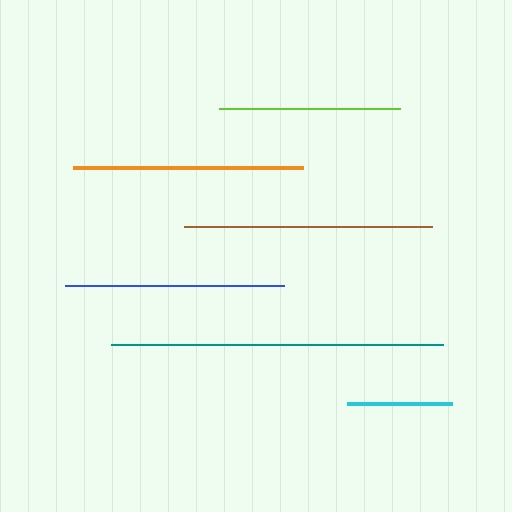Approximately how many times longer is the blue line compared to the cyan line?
The blue line is approximately 2.1 times the length of the cyan line.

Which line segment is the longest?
The teal line is the longest at approximately 332 pixels.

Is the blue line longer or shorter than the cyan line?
The blue line is longer than the cyan line.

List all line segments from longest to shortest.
From longest to shortest: teal, brown, orange, blue, lime, cyan.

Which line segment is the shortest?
The cyan line is the shortest at approximately 105 pixels.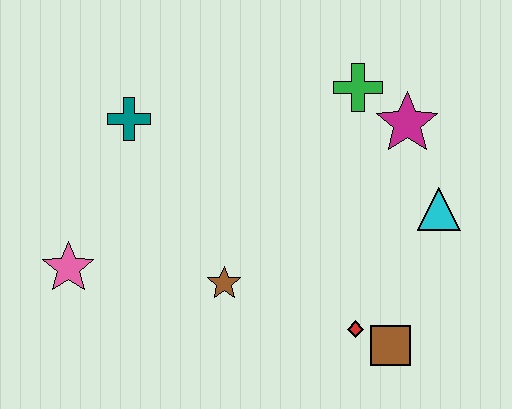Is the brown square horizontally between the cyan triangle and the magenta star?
No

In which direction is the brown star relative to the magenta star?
The brown star is to the left of the magenta star.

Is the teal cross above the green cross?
No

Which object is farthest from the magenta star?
The pink star is farthest from the magenta star.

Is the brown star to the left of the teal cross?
No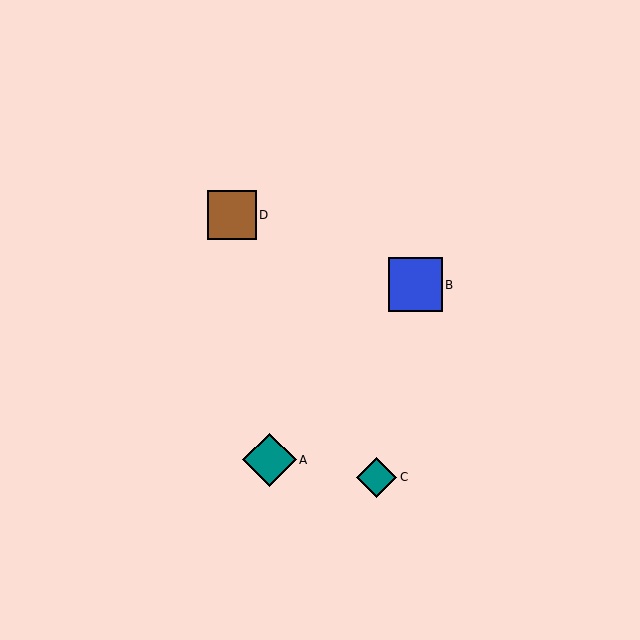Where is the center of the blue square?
The center of the blue square is at (416, 285).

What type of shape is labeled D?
Shape D is a brown square.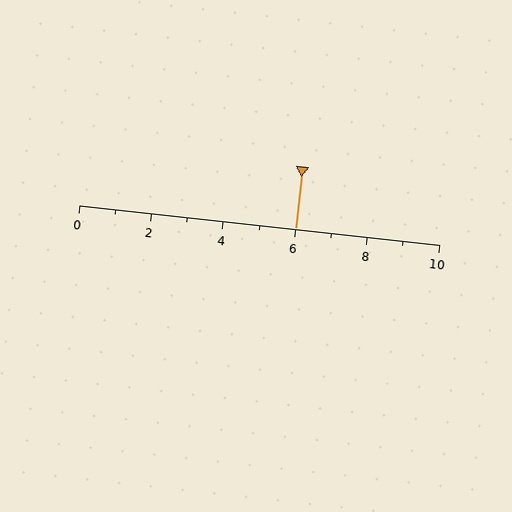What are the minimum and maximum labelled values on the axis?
The axis runs from 0 to 10.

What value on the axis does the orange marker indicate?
The marker indicates approximately 6.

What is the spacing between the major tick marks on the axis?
The major ticks are spaced 2 apart.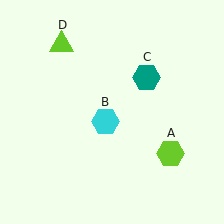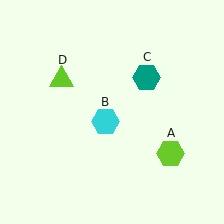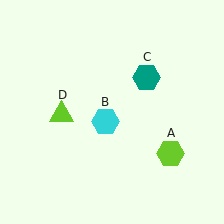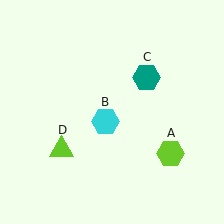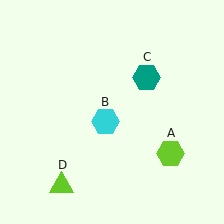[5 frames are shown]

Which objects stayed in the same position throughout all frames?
Lime hexagon (object A) and cyan hexagon (object B) and teal hexagon (object C) remained stationary.